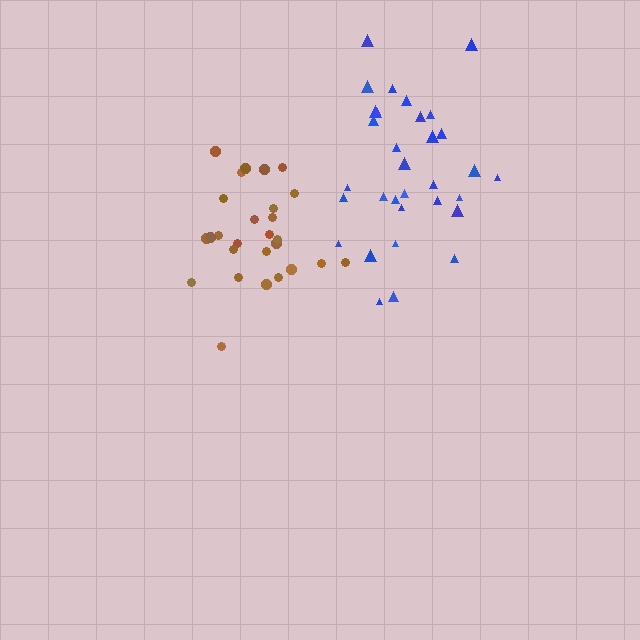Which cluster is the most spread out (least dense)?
Blue.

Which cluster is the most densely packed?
Brown.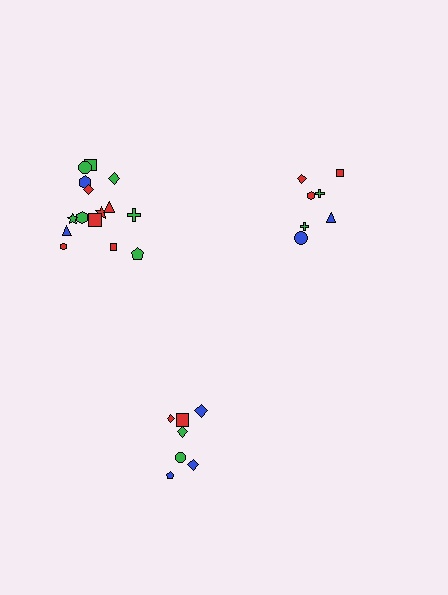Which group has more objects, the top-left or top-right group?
The top-left group.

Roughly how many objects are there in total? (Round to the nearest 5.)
Roughly 30 objects in total.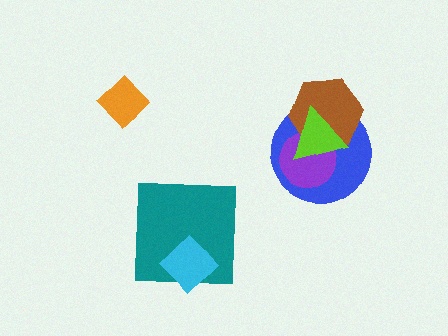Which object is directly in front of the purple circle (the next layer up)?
The brown hexagon is directly in front of the purple circle.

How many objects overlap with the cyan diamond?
1 object overlaps with the cyan diamond.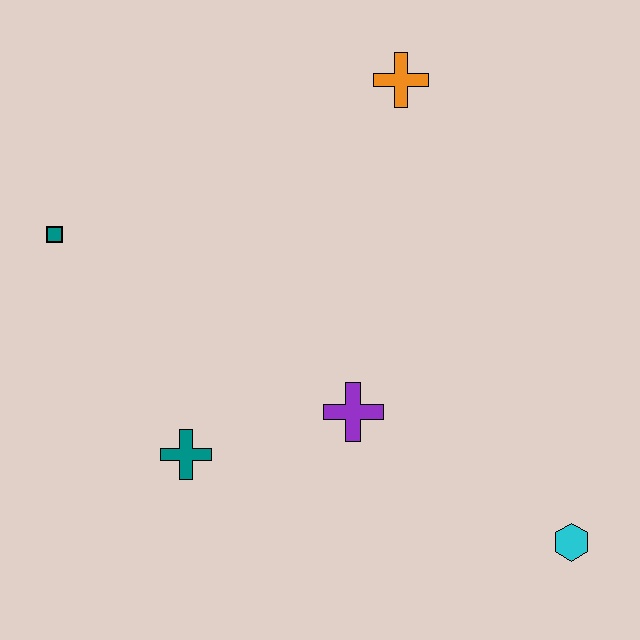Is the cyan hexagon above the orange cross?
No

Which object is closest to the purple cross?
The teal cross is closest to the purple cross.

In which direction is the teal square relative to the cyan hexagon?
The teal square is to the left of the cyan hexagon.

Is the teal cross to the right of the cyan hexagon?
No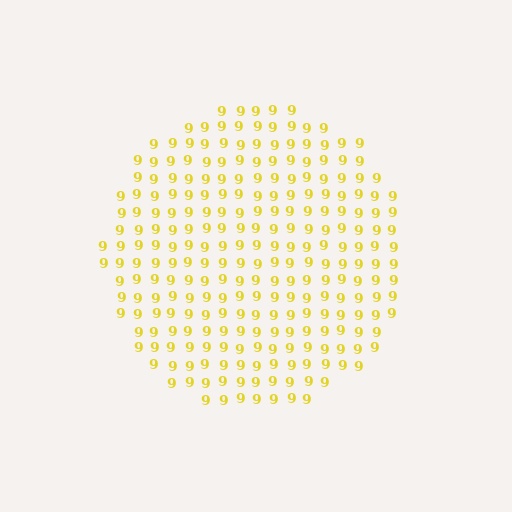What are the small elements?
The small elements are digit 9's.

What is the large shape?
The large shape is a circle.